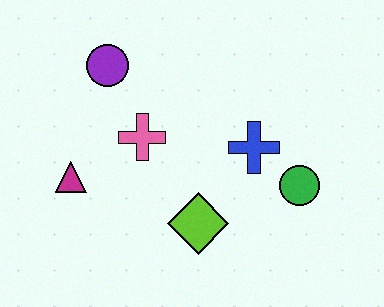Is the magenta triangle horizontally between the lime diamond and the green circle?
No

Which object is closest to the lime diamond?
The blue cross is closest to the lime diamond.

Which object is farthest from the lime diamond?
The purple circle is farthest from the lime diamond.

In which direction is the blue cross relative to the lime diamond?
The blue cross is above the lime diamond.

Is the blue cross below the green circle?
No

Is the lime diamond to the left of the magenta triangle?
No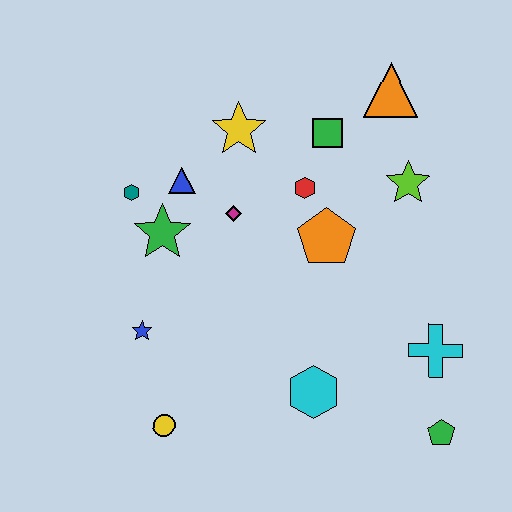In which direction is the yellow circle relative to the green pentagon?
The yellow circle is to the left of the green pentagon.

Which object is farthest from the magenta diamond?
The green pentagon is farthest from the magenta diamond.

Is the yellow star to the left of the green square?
Yes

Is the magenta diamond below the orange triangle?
Yes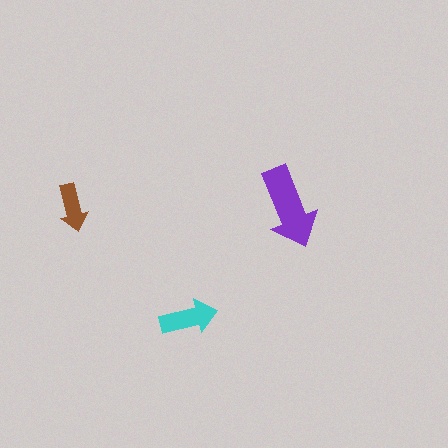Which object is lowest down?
The cyan arrow is bottommost.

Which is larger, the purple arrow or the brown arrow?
The purple one.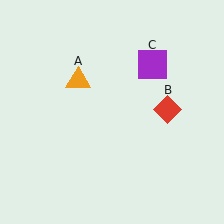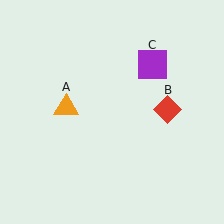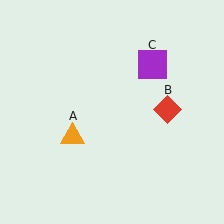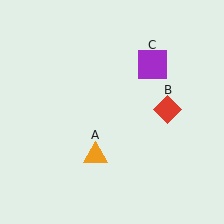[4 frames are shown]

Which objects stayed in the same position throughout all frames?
Red diamond (object B) and purple square (object C) remained stationary.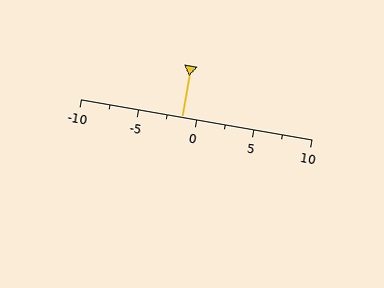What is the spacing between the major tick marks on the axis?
The major ticks are spaced 5 apart.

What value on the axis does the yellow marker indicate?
The marker indicates approximately -1.2.